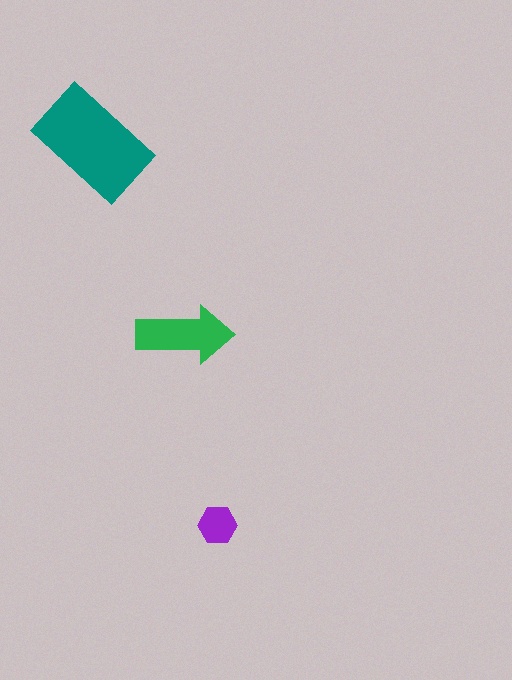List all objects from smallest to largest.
The purple hexagon, the green arrow, the teal rectangle.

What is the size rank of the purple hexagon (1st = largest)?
3rd.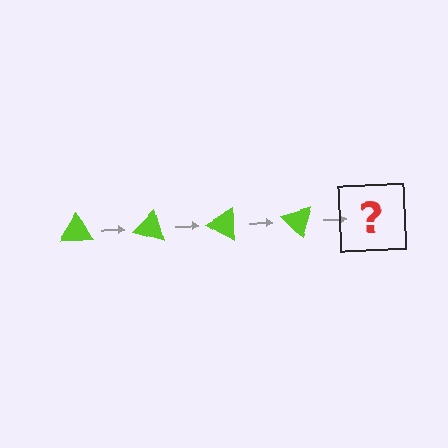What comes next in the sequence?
The next element should be a lime triangle rotated 60 degrees.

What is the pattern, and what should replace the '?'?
The pattern is that the triangle rotates 15 degrees each step. The '?' should be a lime triangle rotated 60 degrees.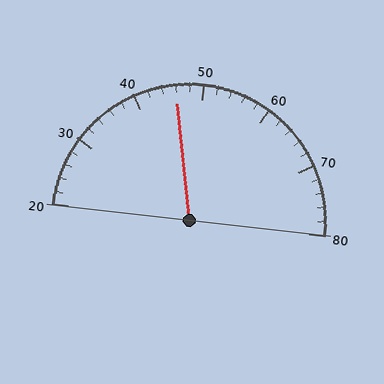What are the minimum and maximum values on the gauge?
The gauge ranges from 20 to 80.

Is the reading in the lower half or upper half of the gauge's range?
The reading is in the lower half of the range (20 to 80).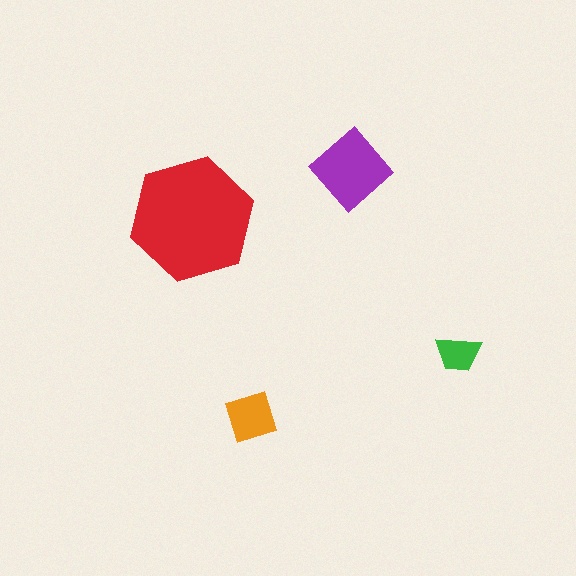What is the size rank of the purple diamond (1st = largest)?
2nd.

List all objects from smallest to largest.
The green trapezoid, the orange square, the purple diamond, the red hexagon.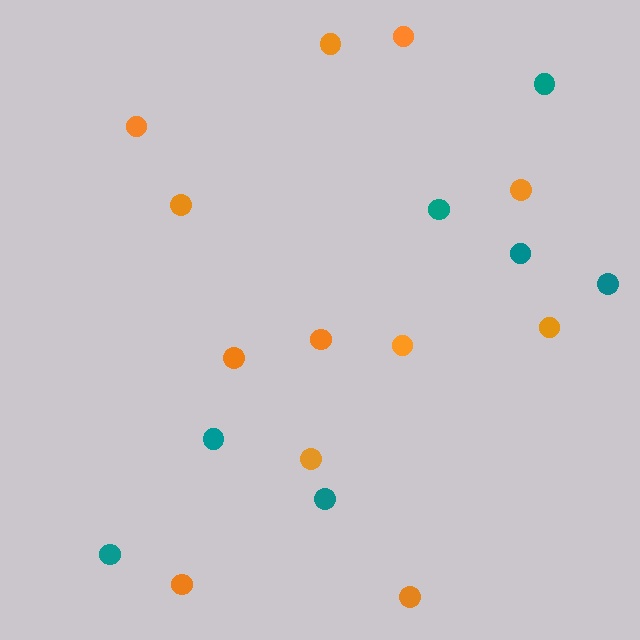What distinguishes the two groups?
There are 2 groups: one group of teal circles (7) and one group of orange circles (12).